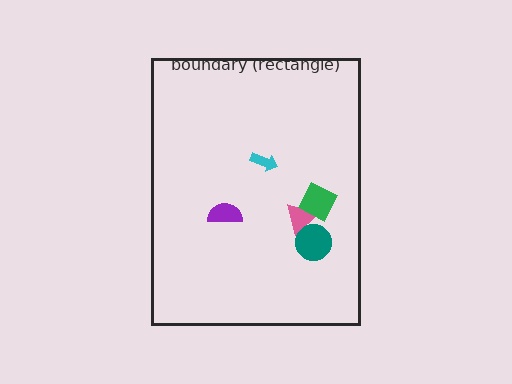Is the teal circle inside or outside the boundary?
Inside.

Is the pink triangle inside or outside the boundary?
Inside.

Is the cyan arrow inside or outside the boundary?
Inside.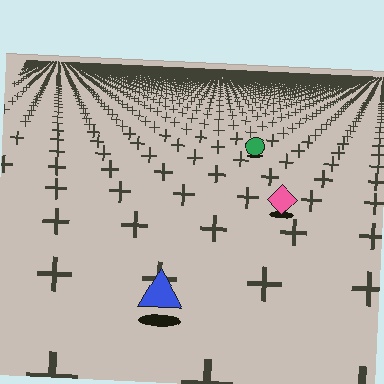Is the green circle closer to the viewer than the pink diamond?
No. The pink diamond is closer — you can tell from the texture gradient: the ground texture is coarser near it.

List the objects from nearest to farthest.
From nearest to farthest: the blue triangle, the pink diamond, the green circle.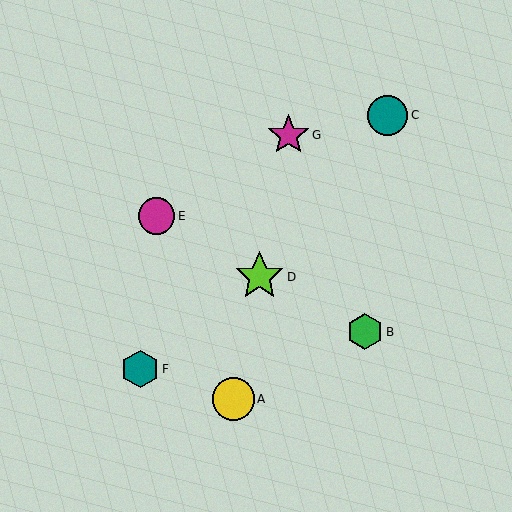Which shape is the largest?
The lime star (labeled D) is the largest.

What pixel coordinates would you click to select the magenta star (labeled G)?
Click at (289, 135) to select the magenta star G.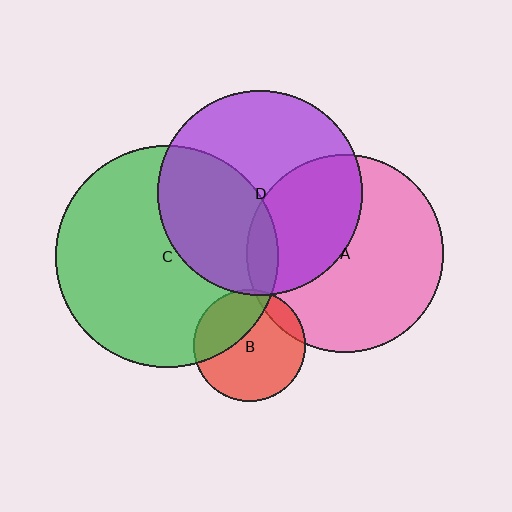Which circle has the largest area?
Circle C (green).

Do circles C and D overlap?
Yes.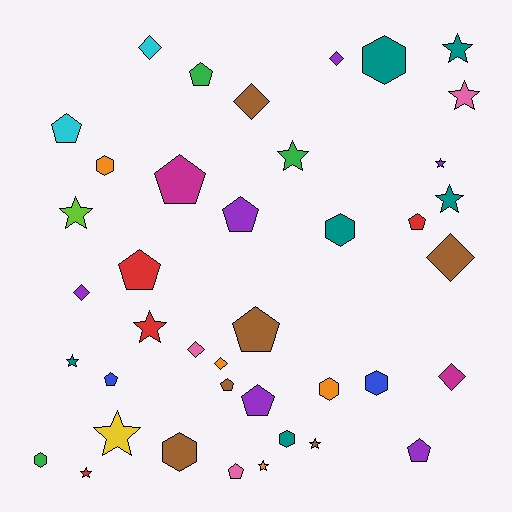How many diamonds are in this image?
There are 8 diamonds.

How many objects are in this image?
There are 40 objects.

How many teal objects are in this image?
There are 6 teal objects.